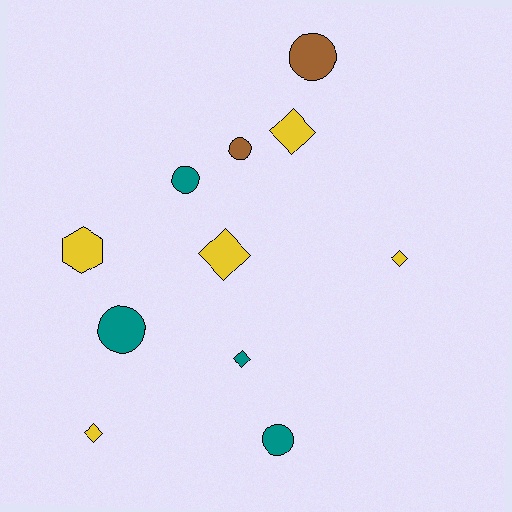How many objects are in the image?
There are 11 objects.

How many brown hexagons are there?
There are no brown hexagons.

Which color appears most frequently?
Yellow, with 5 objects.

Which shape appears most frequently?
Circle, with 5 objects.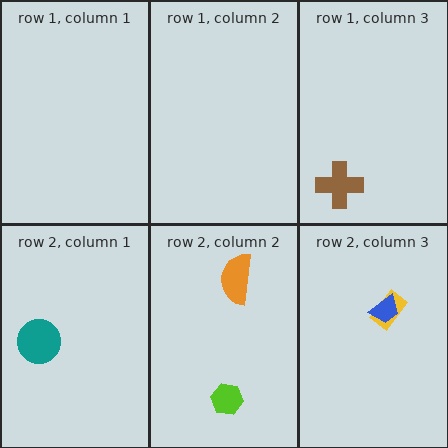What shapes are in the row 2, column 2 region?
The lime hexagon, the orange semicircle.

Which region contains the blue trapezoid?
The row 2, column 3 region.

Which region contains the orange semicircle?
The row 2, column 2 region.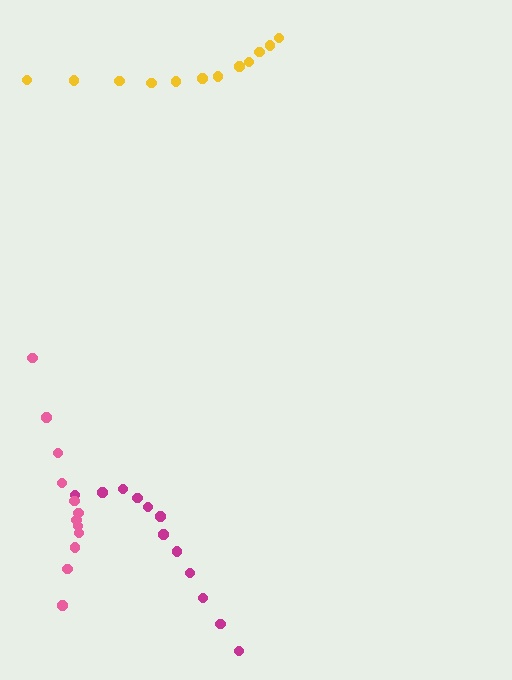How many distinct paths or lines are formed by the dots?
There are 3 distinct paths.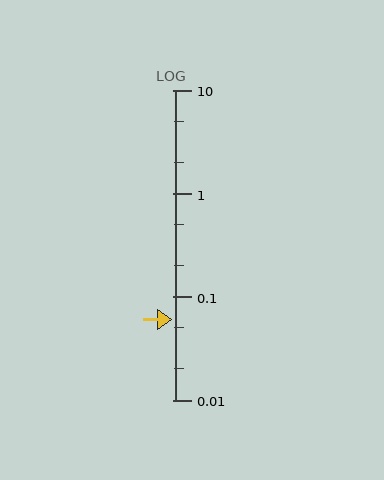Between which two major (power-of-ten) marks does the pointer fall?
The pointer is between 0.01 and 0.1.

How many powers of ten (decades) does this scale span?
The scale spans 3 decades, from 0.01 to 10.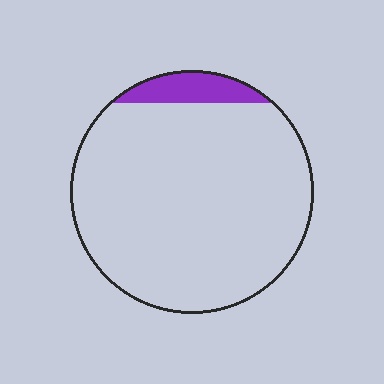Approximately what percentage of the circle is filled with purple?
Approximately 10%.